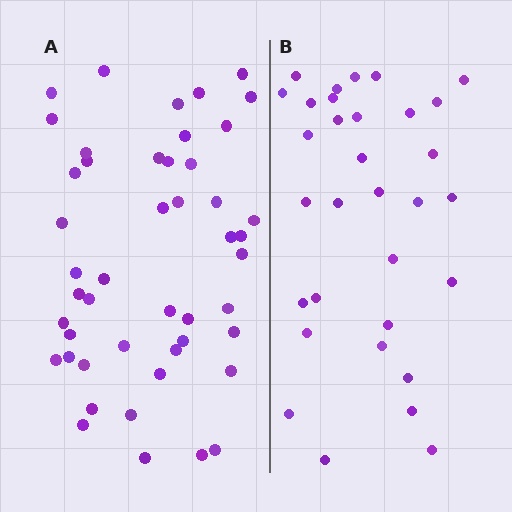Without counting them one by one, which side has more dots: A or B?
Region A (the left region) has more dots.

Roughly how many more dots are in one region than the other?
Region A has approximately 15 more dots than region B.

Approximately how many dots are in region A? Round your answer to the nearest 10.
About 50 dots. (The exact count is 47, which rounds to 50.)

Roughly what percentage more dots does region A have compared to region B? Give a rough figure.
About 45% more.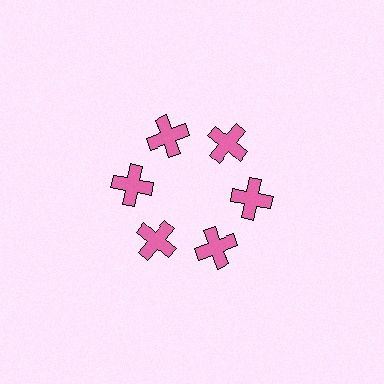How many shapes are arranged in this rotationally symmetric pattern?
There are 6 shapes, arranged in 6 groups of 1.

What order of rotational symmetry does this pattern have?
This pattern has 6-fold rotational symmetry.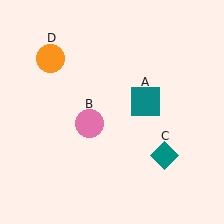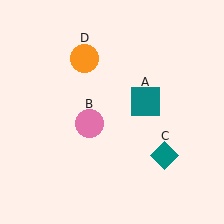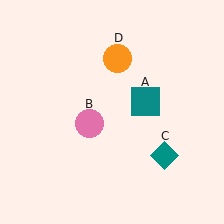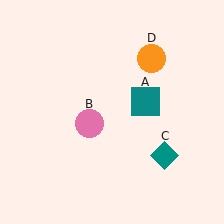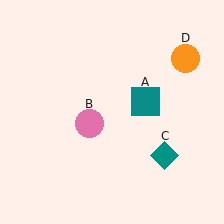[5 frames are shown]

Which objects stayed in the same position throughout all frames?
Teal square (object A) and pink circle (object B) and teal diamond (object C) remained stationary.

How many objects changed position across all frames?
1 object changed position: orange circle (object D).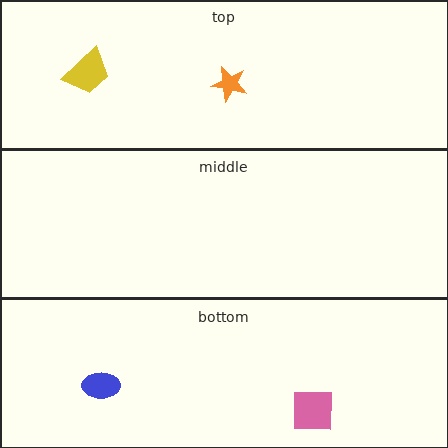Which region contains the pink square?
The bottom region.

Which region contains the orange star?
The top region.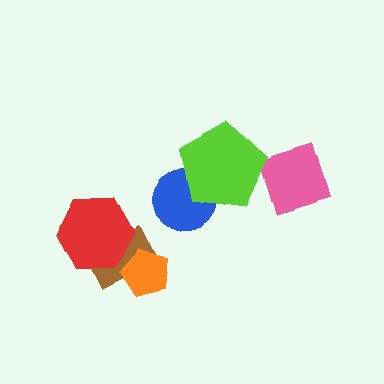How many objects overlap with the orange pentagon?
1 object overlaps with the orange pentagon.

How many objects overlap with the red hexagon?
1 object overlaps with the red hexagon.